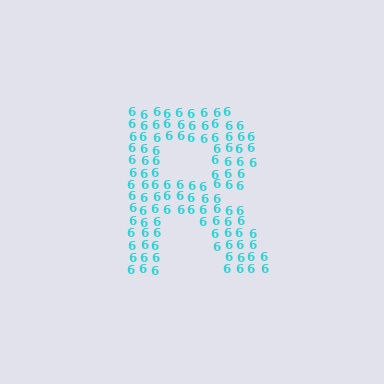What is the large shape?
The large shape is the letter R.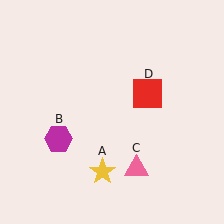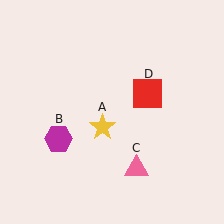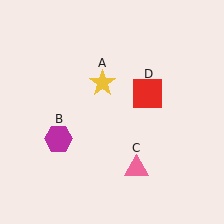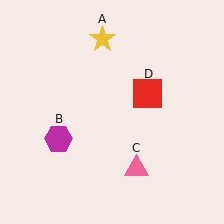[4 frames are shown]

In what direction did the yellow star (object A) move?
The yellow star (object A) moved up.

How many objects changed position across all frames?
1 object changed position: yellow star (object A).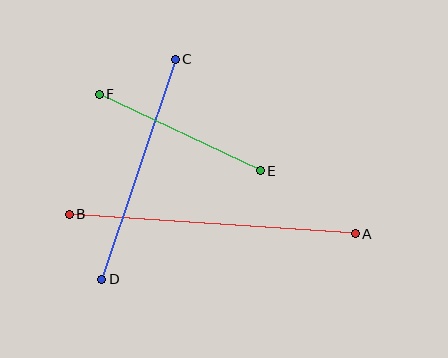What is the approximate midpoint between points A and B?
The midpoint is at approximately (212, 224) pixels.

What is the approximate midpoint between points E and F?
The midpoint is at approximately (180, 133) pixels.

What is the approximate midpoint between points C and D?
The midpoint is at approximately (139, 169) pixels.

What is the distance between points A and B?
The distance is approximately 287 pixels.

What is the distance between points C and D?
The distance is approximately 232 pixels.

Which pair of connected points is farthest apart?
Points A and B are farthest apart.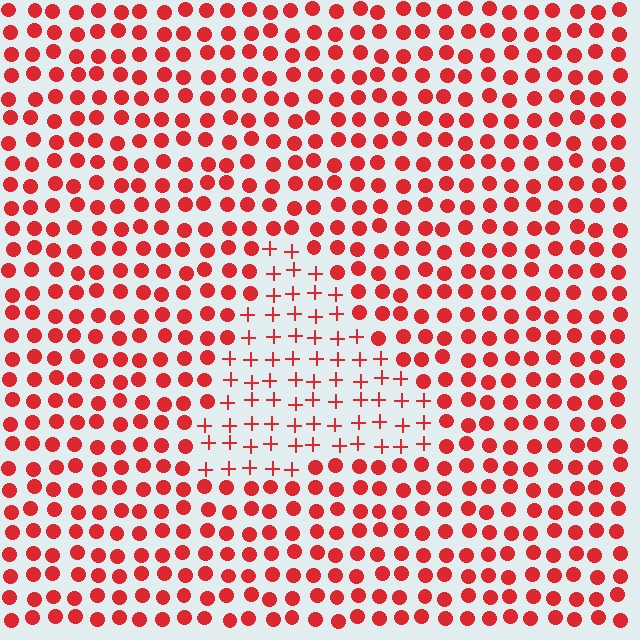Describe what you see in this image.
The image is filled with small red elements arranged in a uniform grid. A triangle-shaped region contains plus signs, while the surrounding area contains circles. The boundary is defined purely by the change in element shape.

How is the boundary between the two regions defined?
The boundary is defined by a change in element shape: plus signs inside vs. circles outside. All elements share the same color and spacing.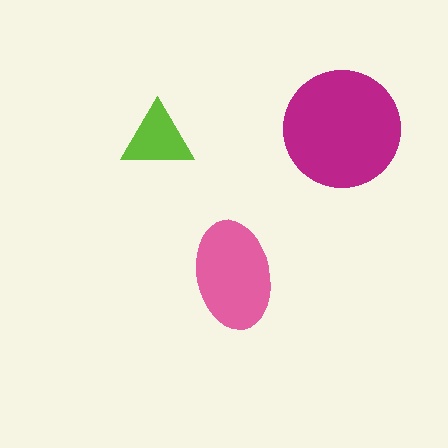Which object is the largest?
The magenta circle.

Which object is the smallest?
The lime triangle.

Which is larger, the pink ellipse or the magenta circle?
The magenta circle.